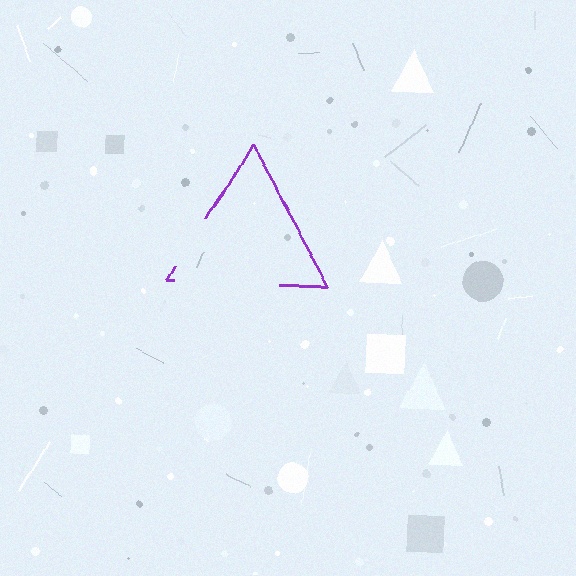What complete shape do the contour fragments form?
The contour fragments form a triangle.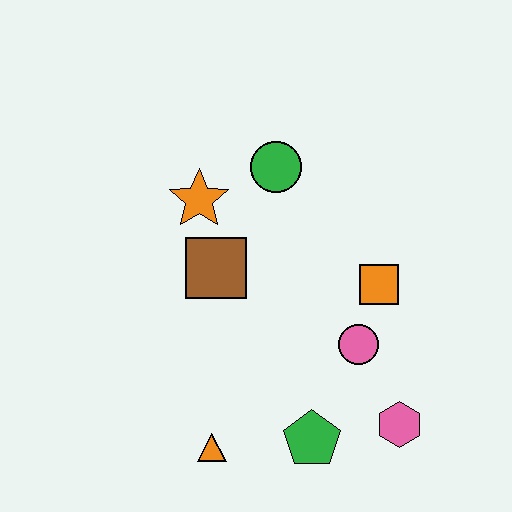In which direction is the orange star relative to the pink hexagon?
The orange star is above the pink hexagon.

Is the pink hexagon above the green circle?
No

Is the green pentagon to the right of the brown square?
Yes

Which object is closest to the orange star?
The brown square is closest to the orange star.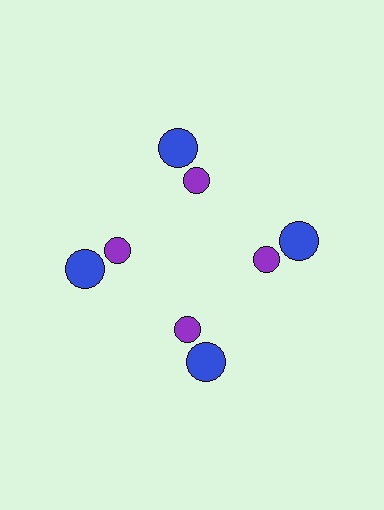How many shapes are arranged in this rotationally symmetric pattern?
There are 8 shapes, arranged in 4 groups of 2.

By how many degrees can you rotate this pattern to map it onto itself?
The pattern maps onto itself every 90 degrees of rotation.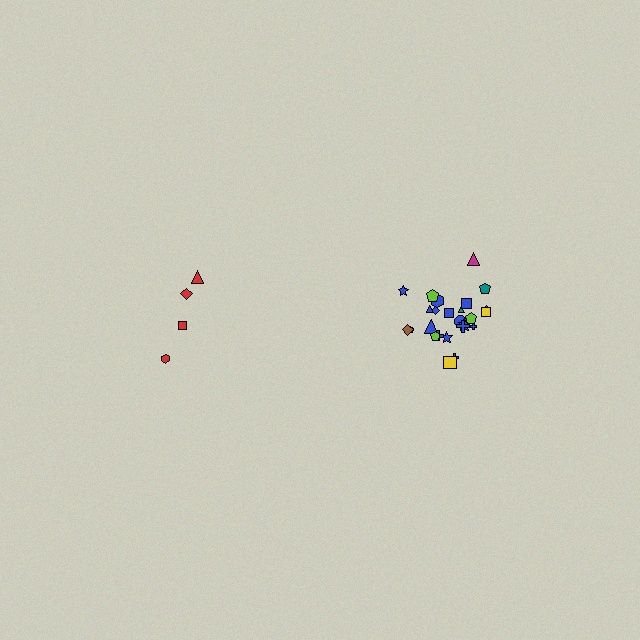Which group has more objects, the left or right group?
The right group.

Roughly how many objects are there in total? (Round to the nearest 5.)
Roughly 30 objects in total.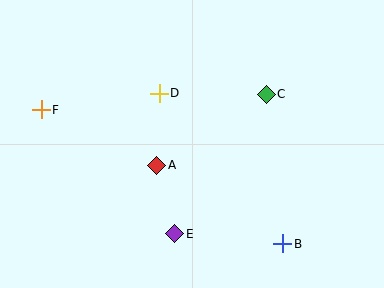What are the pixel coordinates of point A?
Point A is at (157, 165).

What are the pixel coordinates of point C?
Point C is at (266, 94).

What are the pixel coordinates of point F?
Point F is at (41, 110).